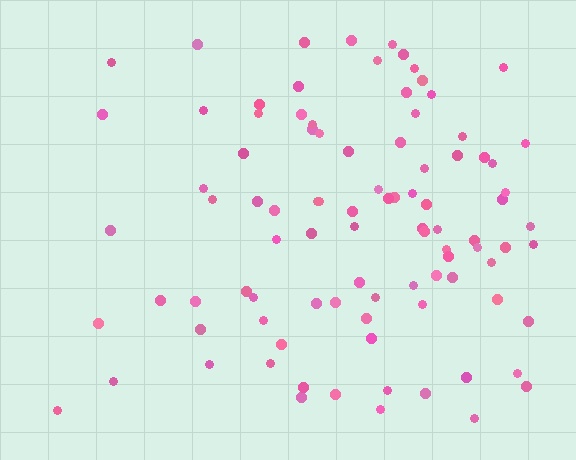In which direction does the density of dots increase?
From left to right, with the right side densest.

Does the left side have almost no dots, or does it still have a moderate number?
Still a moderate number, just noticeably fewer than the right.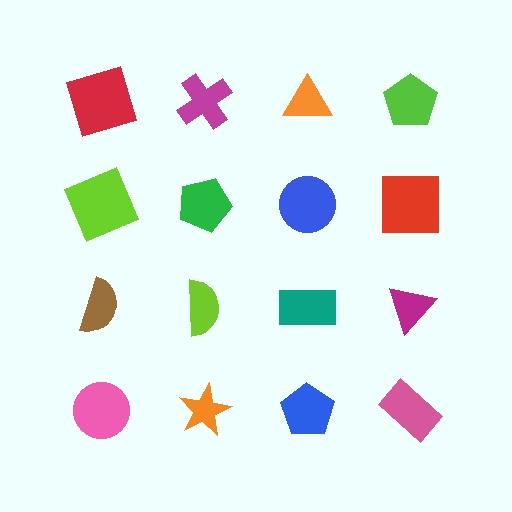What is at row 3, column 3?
A teal rectangle.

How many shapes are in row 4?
4 shapes.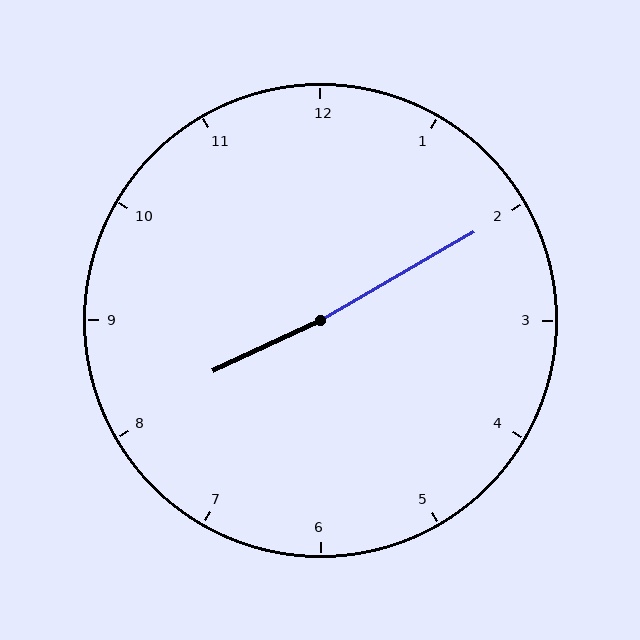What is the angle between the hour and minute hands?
Approximately 175 degrees.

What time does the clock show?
8:10.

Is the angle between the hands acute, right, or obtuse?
It is obtuse.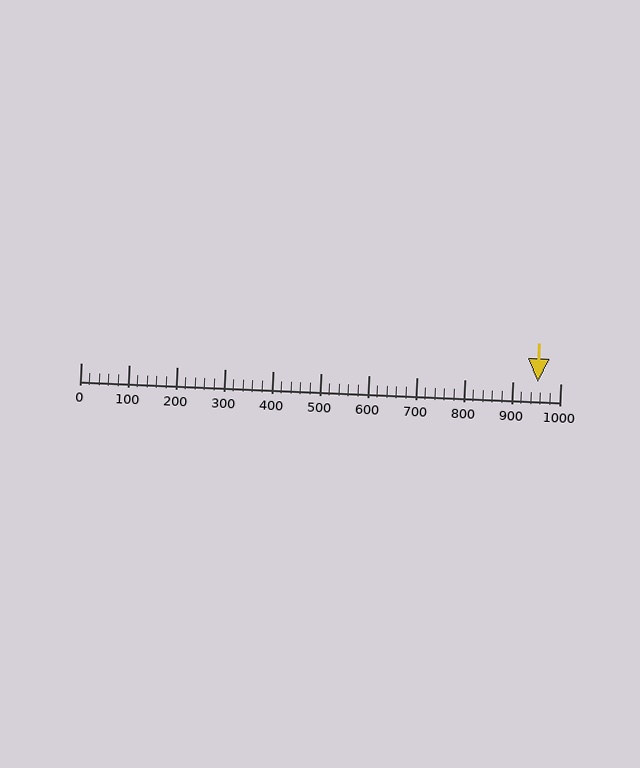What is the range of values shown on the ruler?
The ruler shows values from 0 to 1000.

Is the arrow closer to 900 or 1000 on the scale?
The arrow is closer to 1000.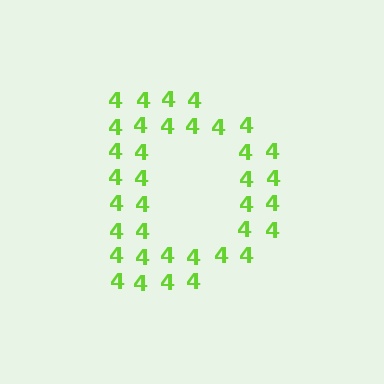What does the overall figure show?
The overall figure shows the letter D.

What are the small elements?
The small elements are digit 4's.